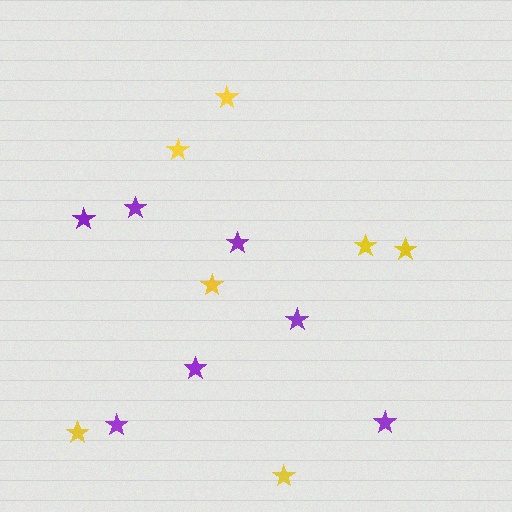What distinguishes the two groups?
There are 2 groups: one group of purple stars (7) and one group of yellow stars (7).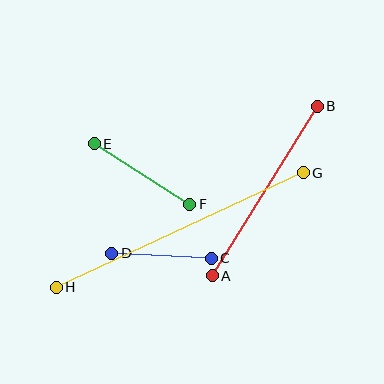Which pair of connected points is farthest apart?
Points G and H are farthest apart.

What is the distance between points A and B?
The distance is approximately 199 pixels.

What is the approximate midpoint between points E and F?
The midpoint is at approximately (142, 174) pixels.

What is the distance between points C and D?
The distance is approximately 100 pixels.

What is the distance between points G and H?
The distance is approximately 273 pixels.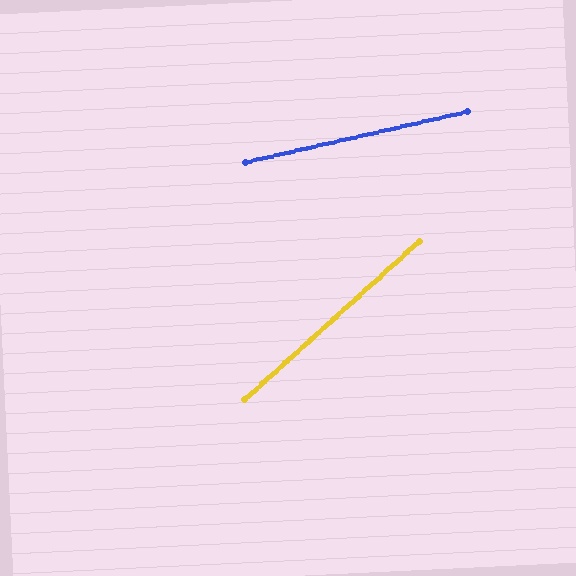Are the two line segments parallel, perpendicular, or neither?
Neither parallel nor perpendicular — they differ by about 29°.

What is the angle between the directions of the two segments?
Approximately 29 degrees.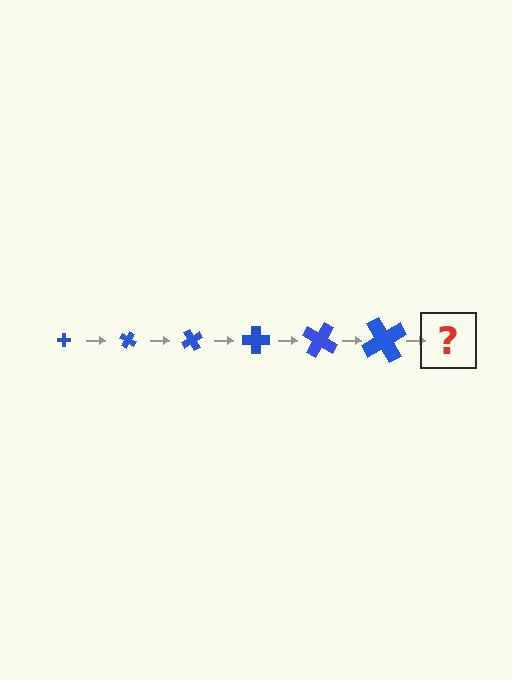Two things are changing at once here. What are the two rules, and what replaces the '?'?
The two rules are that the cross grows larger each step and it rotates 30 degrees each step. The '?' should be a cross, larger than the previous one and rotated 180 degrees from the start.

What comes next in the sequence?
The next element should be a cross, larger than the previous one and rotated 180 degrees from the start.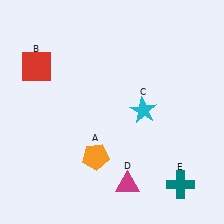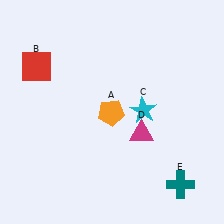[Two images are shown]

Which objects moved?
The objects that moved are: the orange pentagon (A), the magenta triangle (D).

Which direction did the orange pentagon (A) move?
The orange pentagon (A) moved up.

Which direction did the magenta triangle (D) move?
The magenta triangle (D) moved up.